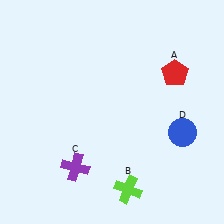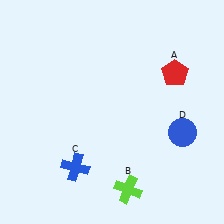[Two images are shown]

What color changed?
The cross (C) changed from purple in Image 1 to blue in Image 2.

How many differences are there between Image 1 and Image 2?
There is 1 difference between the two images.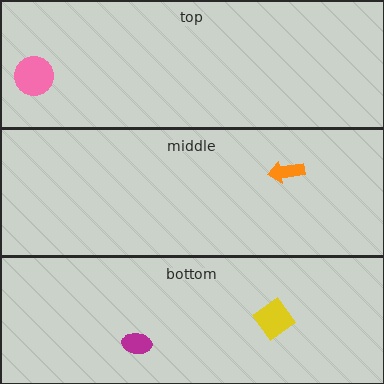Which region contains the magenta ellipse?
The bottom region.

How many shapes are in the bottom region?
2.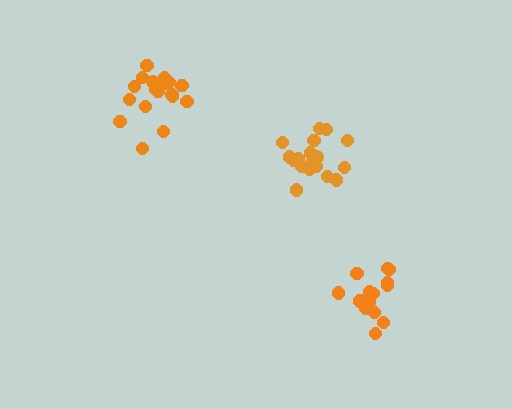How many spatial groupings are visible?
There are 3 spatial groupings.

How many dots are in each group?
Group 1: 21 dots, Group 2: 18 dots, Group 3: 15 dots (54 total).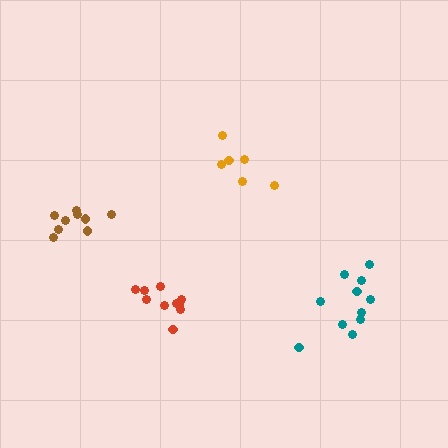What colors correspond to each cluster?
The clusters are colored: orange, teal, brown, red.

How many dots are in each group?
Group 1: 6 dots, Group 2: 11 dots, Group 3: 9 dots, Group 4: 10 dots (36 total).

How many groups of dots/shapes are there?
There are 4 groups.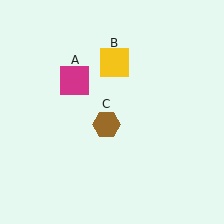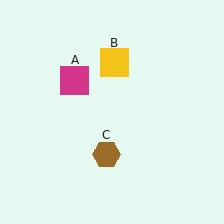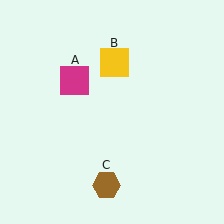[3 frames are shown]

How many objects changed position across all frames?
1 object changed position: brown hexagon (object C).